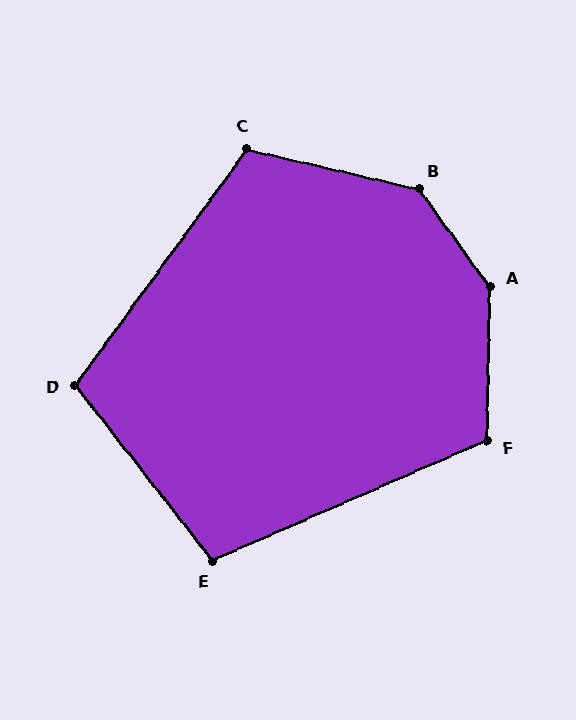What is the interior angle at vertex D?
Approximately 106 degrees (obtuse).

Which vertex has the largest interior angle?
A, at approximately 143 degrees.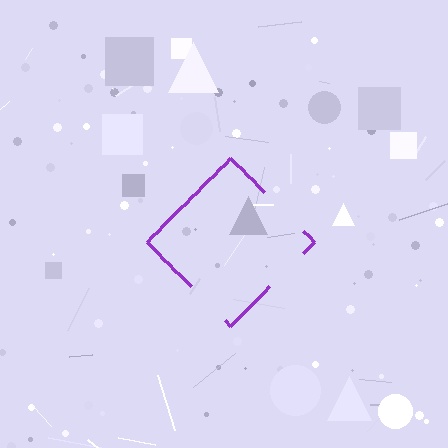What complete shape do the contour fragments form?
The contour fragments form a diamond.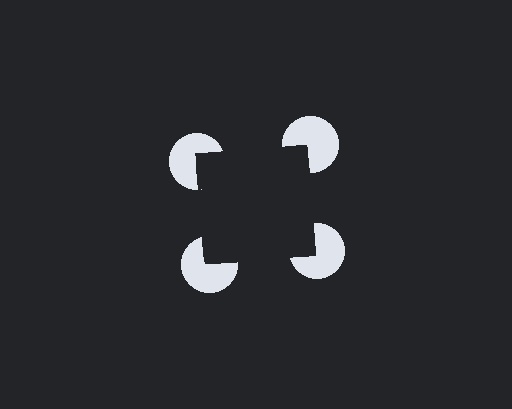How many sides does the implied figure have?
4 sides.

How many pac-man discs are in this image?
There are 4 — one at each vertex of the illusory square.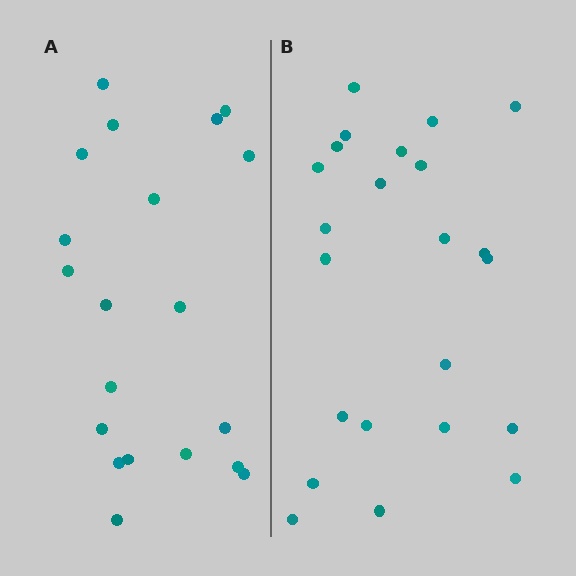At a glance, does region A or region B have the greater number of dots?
Region B (the right region) has more dots.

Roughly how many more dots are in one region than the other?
Region B has just a few more — roughly 2 or 3 more dots than region A.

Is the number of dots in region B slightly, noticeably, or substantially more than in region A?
Region B has only slightly more — the two regions are fairly close. The ratio is roughly 1.1 to 1.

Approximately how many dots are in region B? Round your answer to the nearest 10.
About 20 dots. (The exact count is 23, which rounds to 20.)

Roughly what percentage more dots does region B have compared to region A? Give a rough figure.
About 15% more.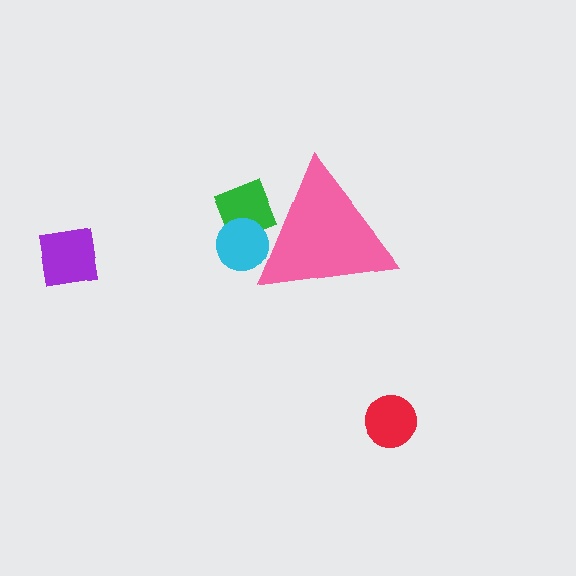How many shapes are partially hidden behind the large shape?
2 shapes are partially hidden.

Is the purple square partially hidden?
No, the purple square is fully visible.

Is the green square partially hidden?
Yes, the green square is partially hidden behind the pink triangle.